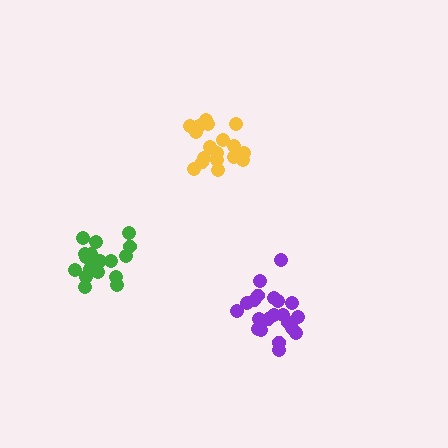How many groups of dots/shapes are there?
There are 3 groups.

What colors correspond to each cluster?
The clusters are colored: purple, green, yellow.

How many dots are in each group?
Group 1: 21 dots, Group 2: 18 dots, Group 3: 18 dots (57 total).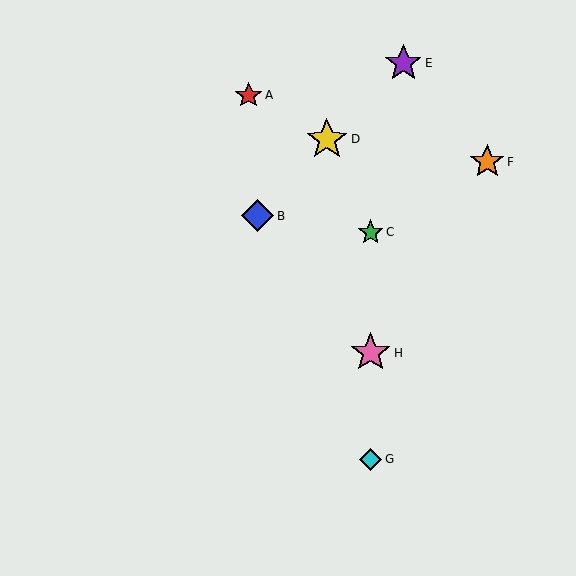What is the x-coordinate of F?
Object F is at x≈487.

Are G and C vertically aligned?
Yes, both are at x≈371.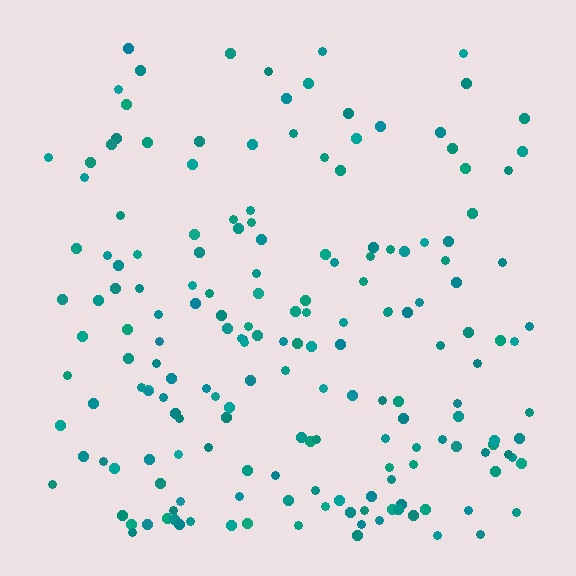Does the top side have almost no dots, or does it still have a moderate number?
Still a moderate number, just noticeably fewer than the bottom.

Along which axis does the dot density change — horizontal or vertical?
Vertical.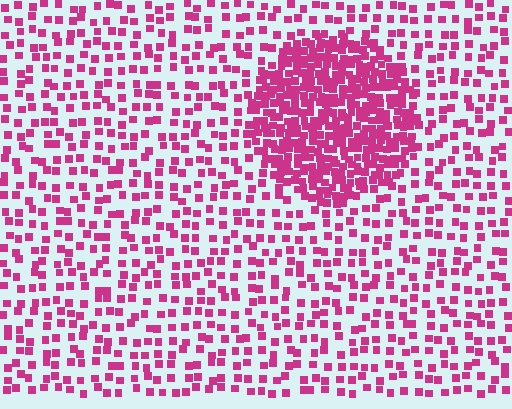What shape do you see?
I see a circle.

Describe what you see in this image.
The image contains small magenta elements arranged at two different densities. A circle-shaped region is visible where the elements are more densely packed than the surrounding area.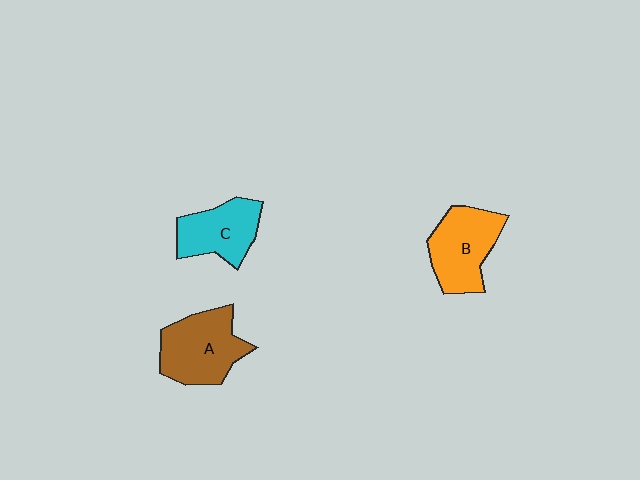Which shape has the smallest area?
Shape C (cyan).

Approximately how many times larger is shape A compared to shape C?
Approximately 1.3 times.